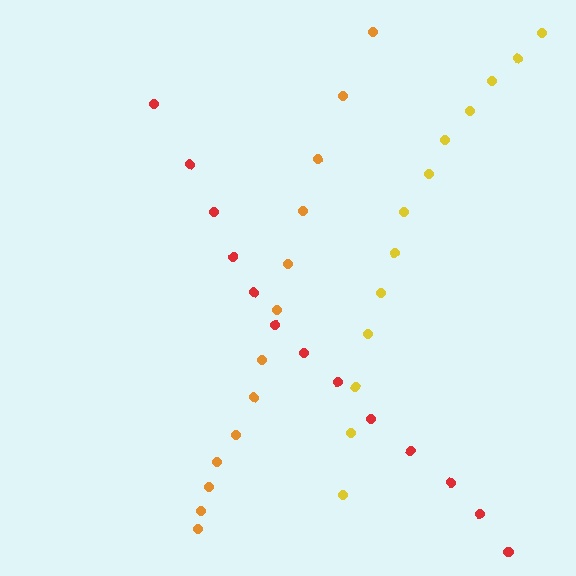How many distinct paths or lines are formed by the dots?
There are 3 distinct paths.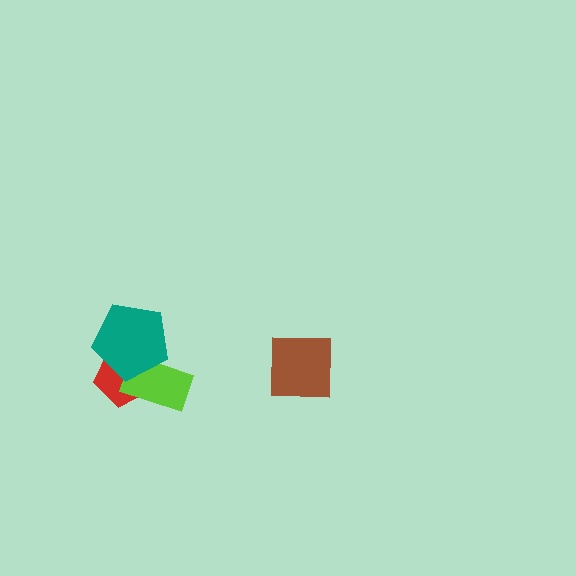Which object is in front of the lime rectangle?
The teal pentagon is in front of the lime rectangle.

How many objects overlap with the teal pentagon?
2 objects overlap with the teal pentagon.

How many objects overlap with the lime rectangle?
2 objects overlap with the lime rectangle.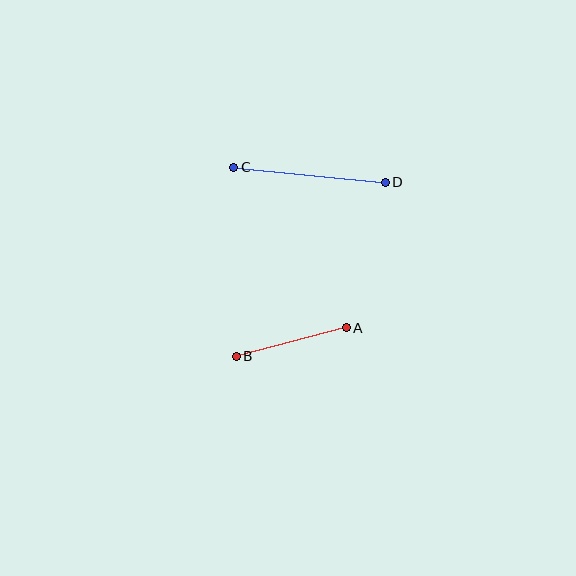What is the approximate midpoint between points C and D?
The midpoint is at approximately (309, 175) pixels.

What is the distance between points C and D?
The distance is approximately 152 pixels.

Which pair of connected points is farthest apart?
Points C and D are farthest apart.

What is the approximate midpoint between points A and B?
The midpoint is at approximately (291, 342) pixels.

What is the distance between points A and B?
The distance is approximately 114 pixels.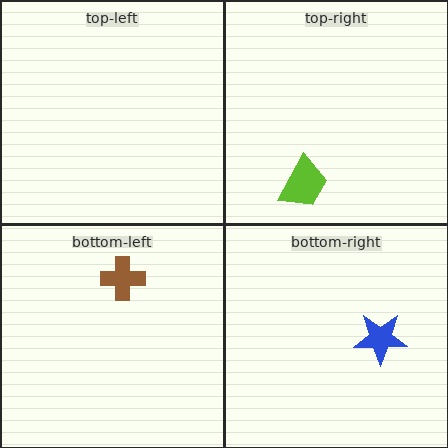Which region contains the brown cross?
The bottom-left region.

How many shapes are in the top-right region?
1.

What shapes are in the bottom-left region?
The brown cross.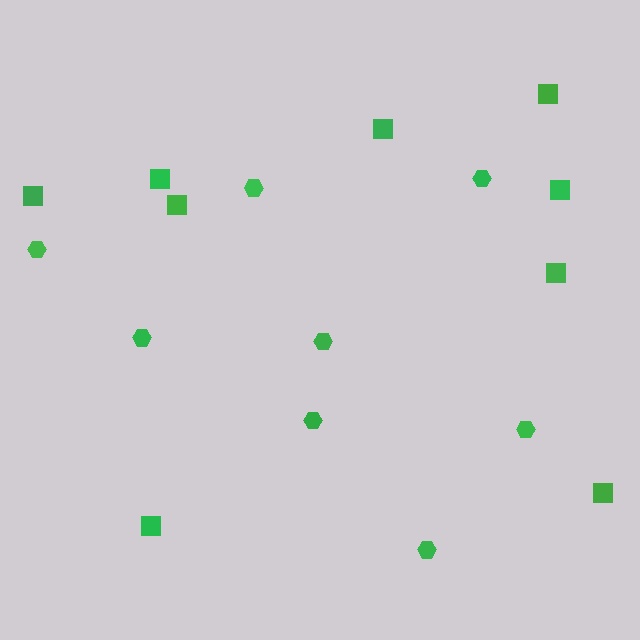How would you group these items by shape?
There are 2 groups: one group of squares (9) and one group of hexagons (8).